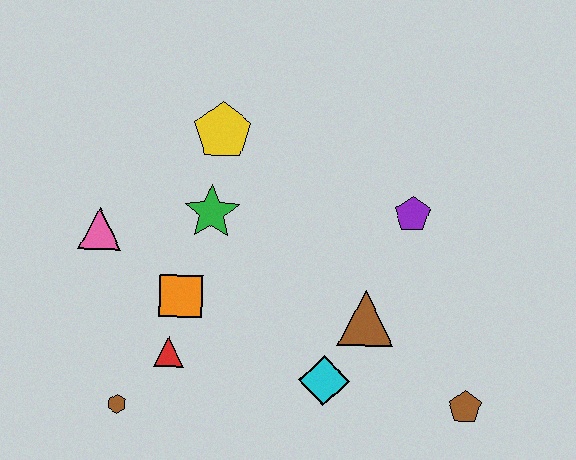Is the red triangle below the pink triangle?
Yes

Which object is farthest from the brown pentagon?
The pink triangle is farthest from the brown pentagon.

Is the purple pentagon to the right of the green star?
Yes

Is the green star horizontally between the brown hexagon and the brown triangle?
Yes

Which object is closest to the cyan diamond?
The brown triangle is closest to the cyan diamond.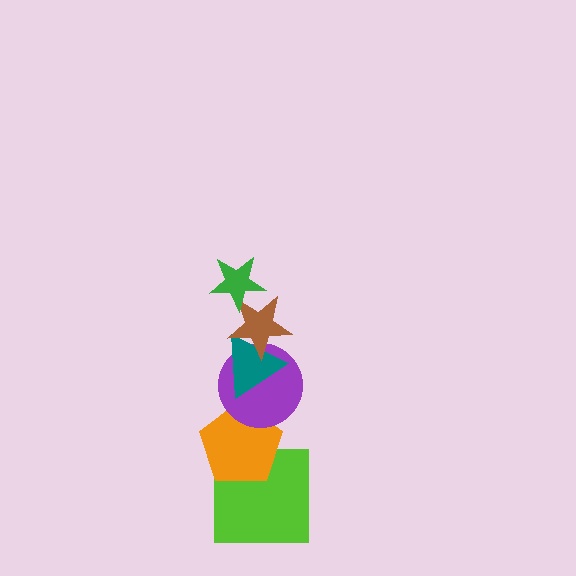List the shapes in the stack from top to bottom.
From top to bottom: the green star, the brown star, the teal triangle, the purple circle, the orange pentagon, the lime square.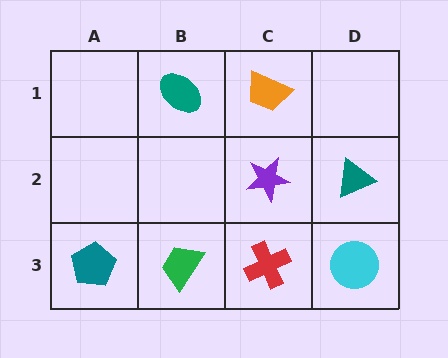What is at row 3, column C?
A red cross.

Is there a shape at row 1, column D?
No, that cell is empty.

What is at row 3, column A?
A teal pentagon.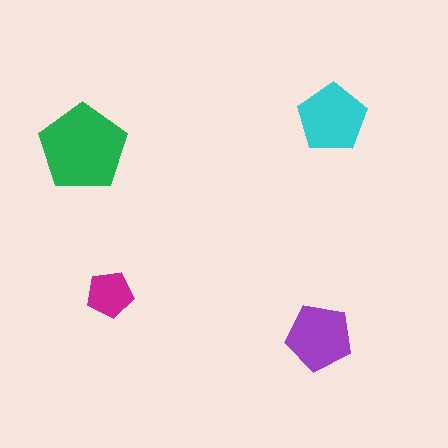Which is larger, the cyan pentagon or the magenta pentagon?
The cyan one.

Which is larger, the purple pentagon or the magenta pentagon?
The purple one.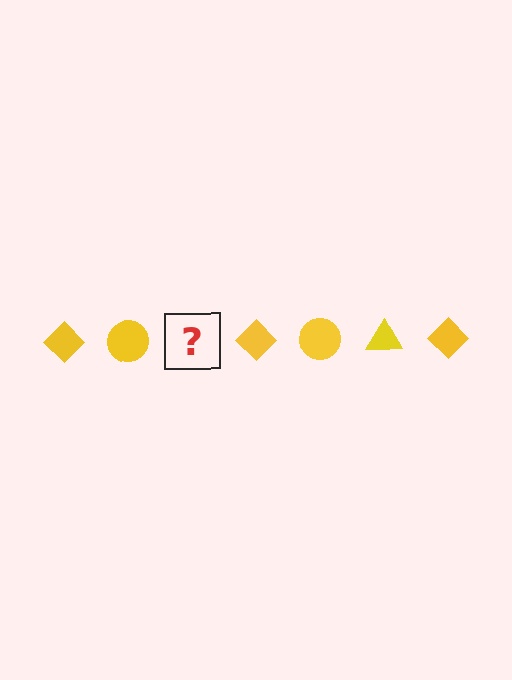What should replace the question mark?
The question mark should be replaced with a yellow triangle.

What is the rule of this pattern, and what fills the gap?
The rule is that the pattern cycles through diamond, circle, triangle shapes in yellow. The gap should be filled with a yellow triangle.